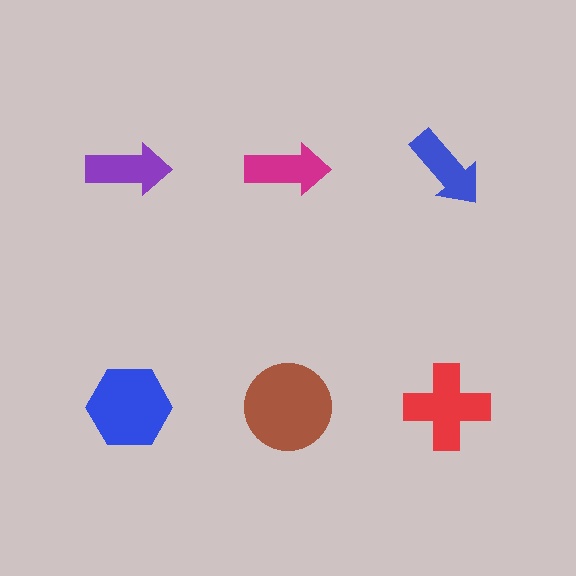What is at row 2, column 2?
A brown circle.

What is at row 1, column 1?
A purple arrow.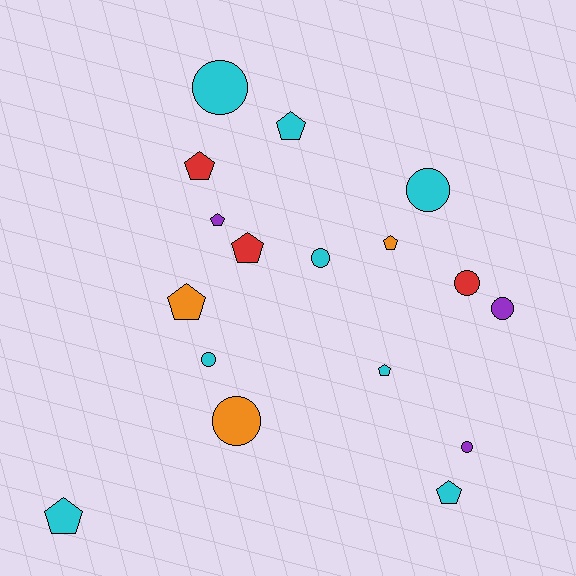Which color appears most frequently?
Cyan, with 8 objects.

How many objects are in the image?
There are 17 objects.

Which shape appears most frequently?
Pentagon, with 9 objects.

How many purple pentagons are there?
There is 1 purple pentagon.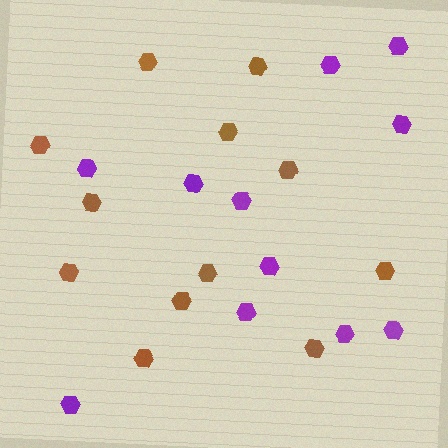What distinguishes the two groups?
There are 2 groups: one group of purple hexagons (11) and one group of brown hexagons (12).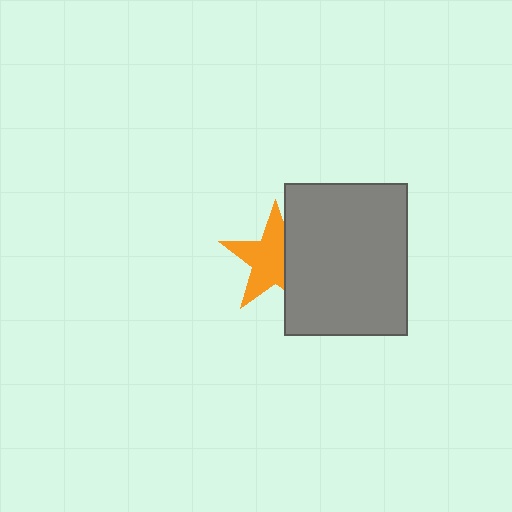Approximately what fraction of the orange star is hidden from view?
Roughly 36% of the orange star is hidden behind the gray rectangle.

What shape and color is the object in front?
The object in front is a gray rectangle.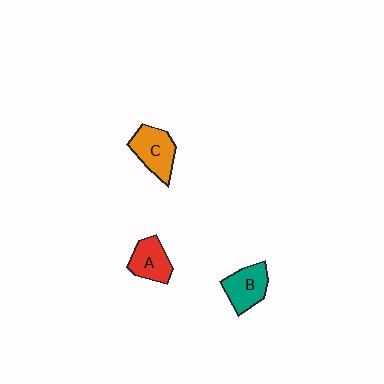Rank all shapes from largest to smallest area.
From largest to smallest: C (orange), B (teal), A (red).